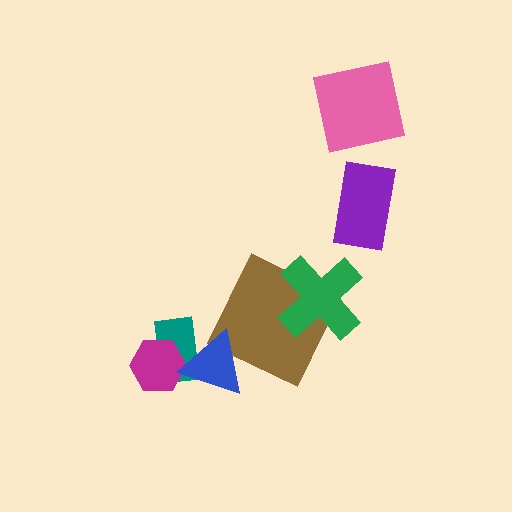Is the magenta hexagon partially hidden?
Yes, it is partially covered by another shape.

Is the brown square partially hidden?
Yes, it is partially covered by another shape.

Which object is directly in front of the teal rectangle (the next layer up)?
The magenta hexagon is directly in front of the teal rectangle.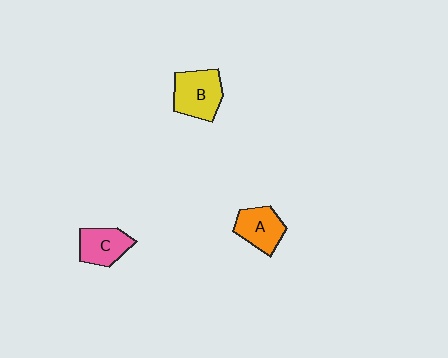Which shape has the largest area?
Shape B (yellow).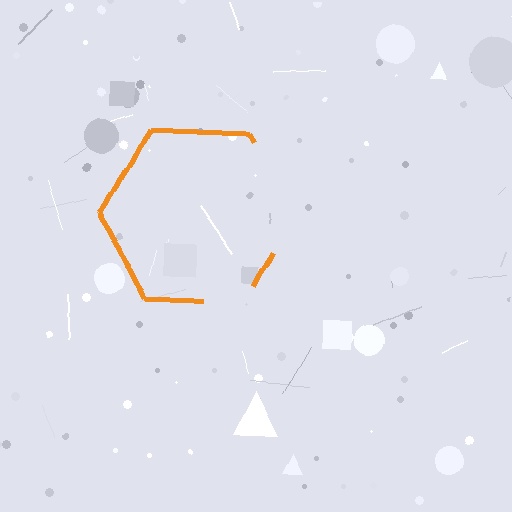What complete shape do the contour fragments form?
The contour fragments form a hexagon.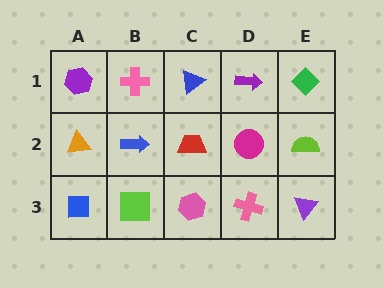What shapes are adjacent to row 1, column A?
An orange triangle (row 2, column A), a pink cross (row 1, column B).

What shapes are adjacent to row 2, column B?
A pink cross (row 1, column B), a lime square (row 3, column B), an orange triangle (row 2, column A), a red trapezoid (row 2, column C).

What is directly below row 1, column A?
An orange triangle.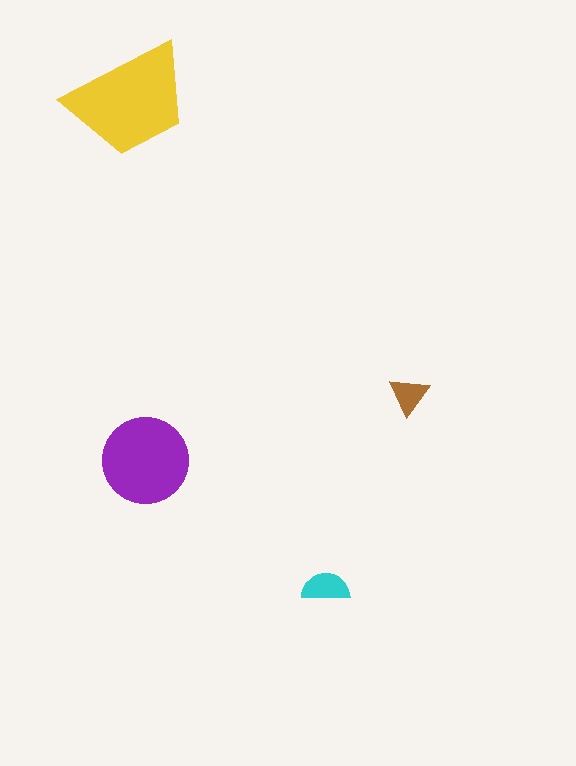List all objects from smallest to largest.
The brown triangle, the cyan semicircle, the purple circle, the yellow trapezoid.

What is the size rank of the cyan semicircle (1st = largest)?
3rd.